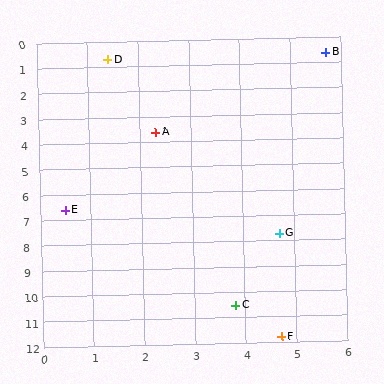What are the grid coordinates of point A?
Point A is at approximately (2.3, 3.6).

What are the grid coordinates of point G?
Point G is at approximately (4.7, 7.7).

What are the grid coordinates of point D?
Point D is at approximately (1.4, 0.7).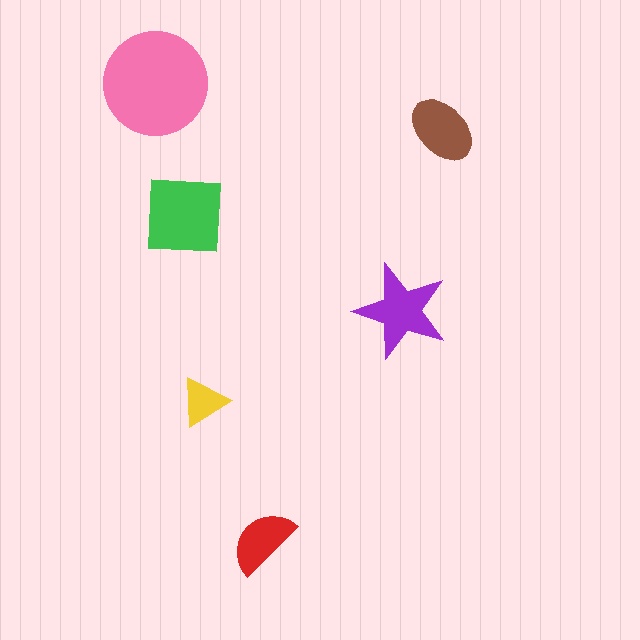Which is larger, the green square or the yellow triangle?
The green square.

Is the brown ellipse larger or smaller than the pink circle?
Smaller.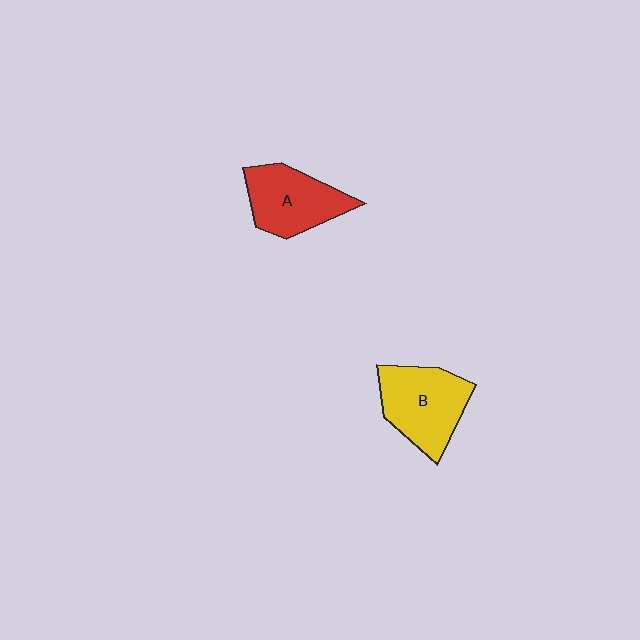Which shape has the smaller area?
Shape A (red).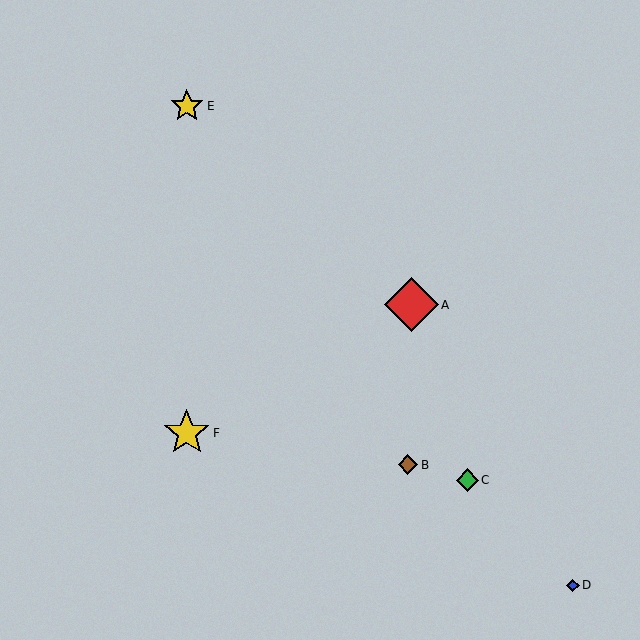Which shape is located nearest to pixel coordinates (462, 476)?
The green diamond (labeled C) at (467, 480) is nearest to that location.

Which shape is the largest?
The red diamond (labeled A) is the largest.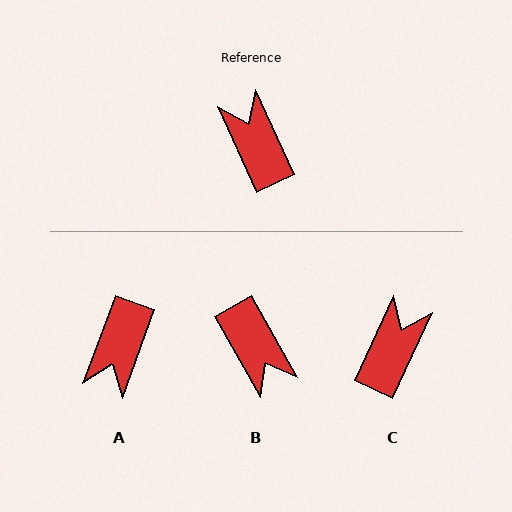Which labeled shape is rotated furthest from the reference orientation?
B, about 175 degrees away.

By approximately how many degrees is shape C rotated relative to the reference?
Approximately 49 degrees clockwise.